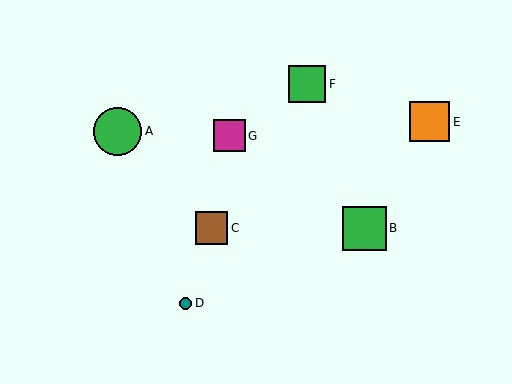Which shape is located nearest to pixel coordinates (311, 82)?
The green square (labeled F) at (307, 84) is nearest to that location.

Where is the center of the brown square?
The center of the brown square is at (212, 228).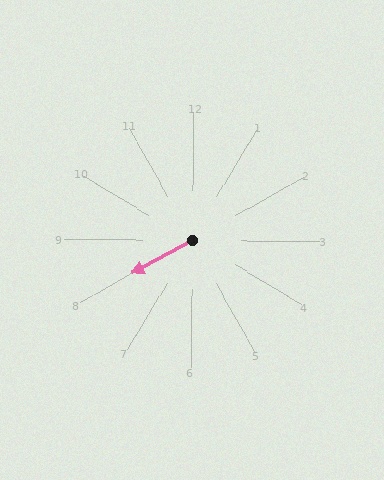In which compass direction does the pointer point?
Southwest.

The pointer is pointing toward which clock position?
Roughly 8 o'clock.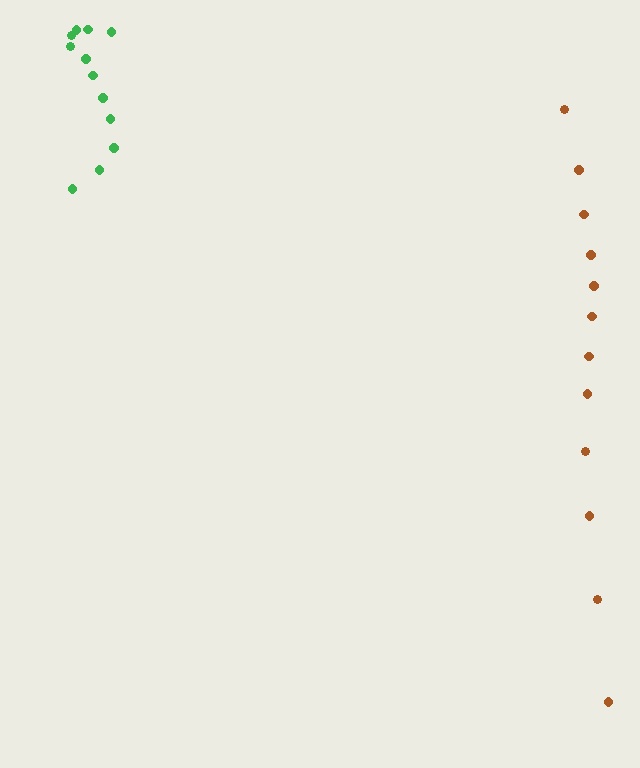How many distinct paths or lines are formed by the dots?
There are 2 distinct paths.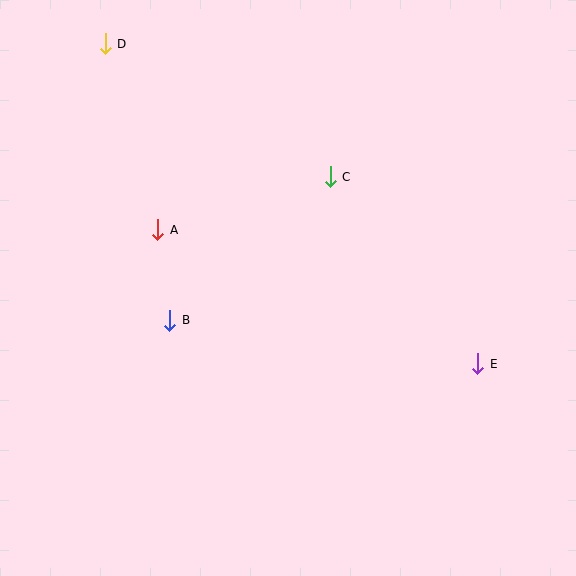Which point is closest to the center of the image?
Point C at (330, 177) is closest to the center.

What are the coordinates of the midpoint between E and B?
The midpoint between E and B is at (324, 342).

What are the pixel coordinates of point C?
Point C is at (330, 177).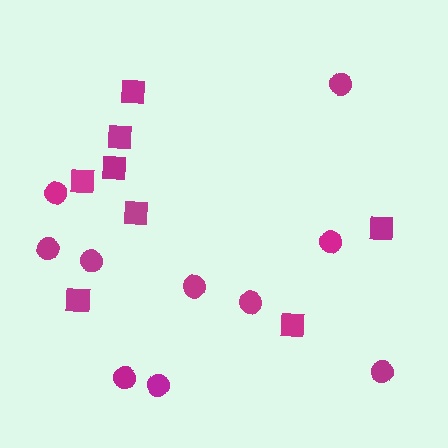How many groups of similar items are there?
There are 2 groups: one group of circles (10) and one group of squares (8).